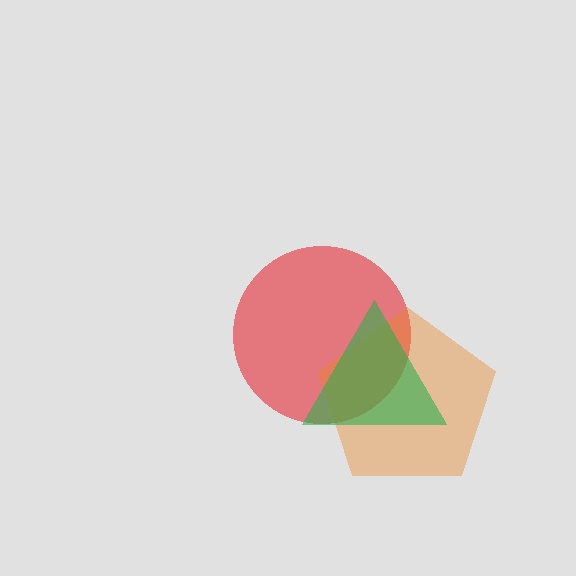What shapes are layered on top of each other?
The layered shapes are: a red circle, an orange pentagon, a green triangle.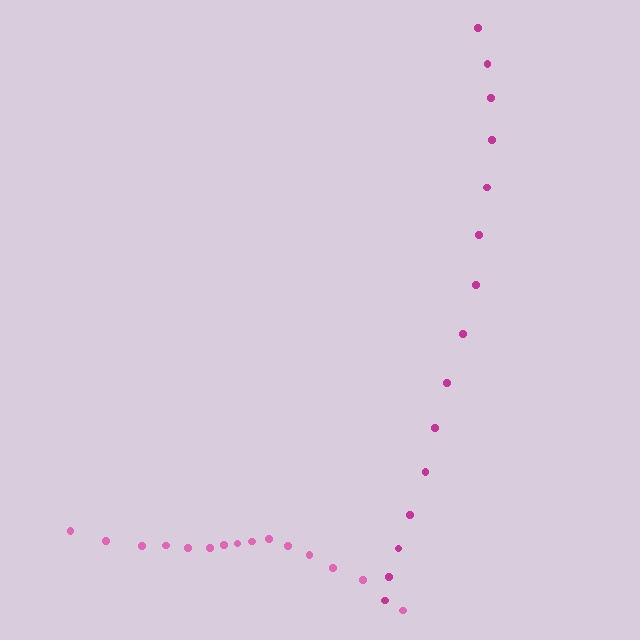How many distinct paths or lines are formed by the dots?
There are 2 distinct paths.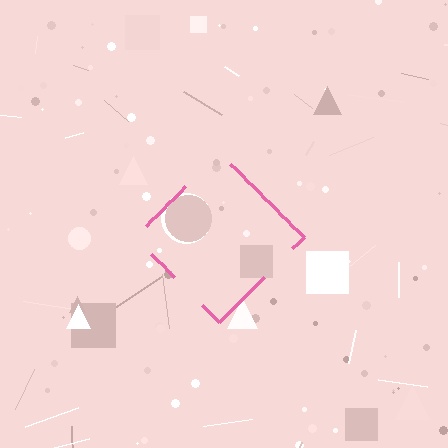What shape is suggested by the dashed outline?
The dashed outline suggests a diamond.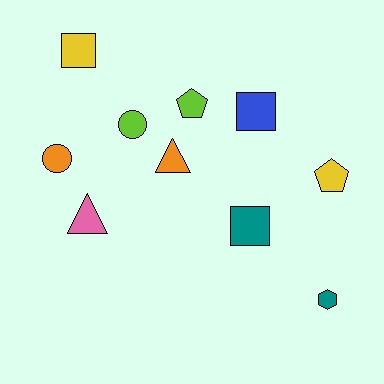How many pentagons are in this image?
There are 2 pentagons.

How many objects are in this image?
There are 10 objects.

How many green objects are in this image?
There are no green objects.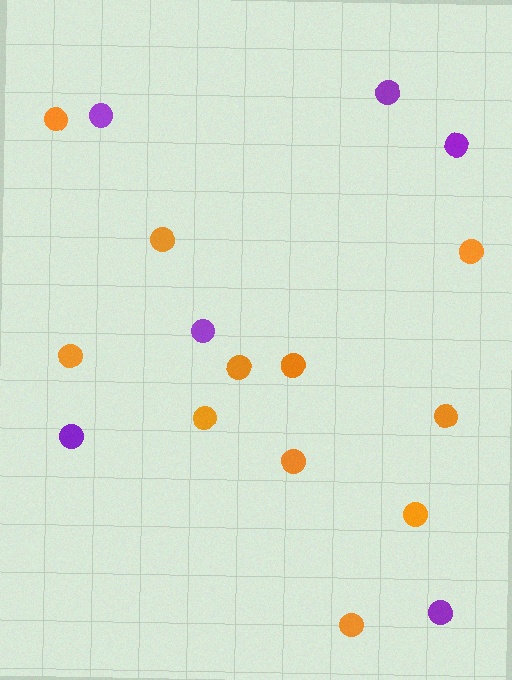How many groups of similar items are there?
There are 2 groups: one group of orange circles (11) and one group of purple circles (6).